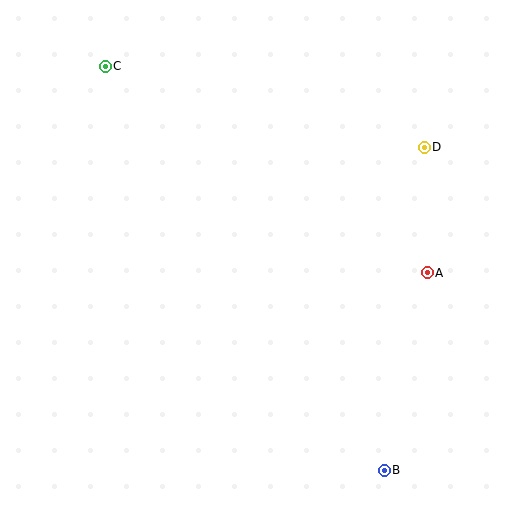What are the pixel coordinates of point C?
Point C is at (105, 66).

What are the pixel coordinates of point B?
Point B is at (384, 470).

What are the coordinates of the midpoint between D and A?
The midpoint between D and A is at (426, 210).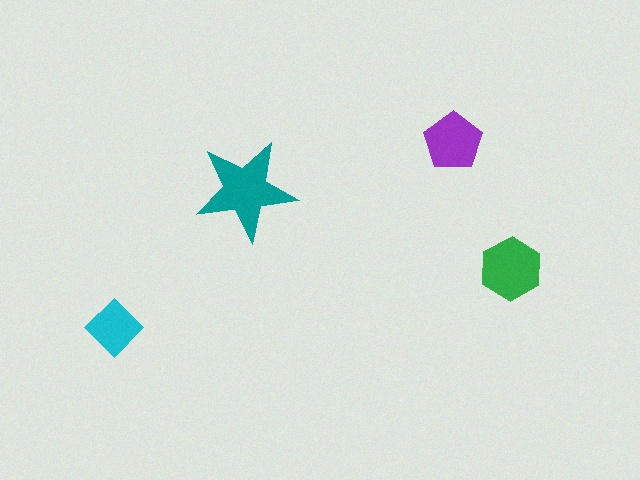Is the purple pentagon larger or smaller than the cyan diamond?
Larger.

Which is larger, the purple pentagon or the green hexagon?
The green hexagon.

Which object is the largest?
The teal star.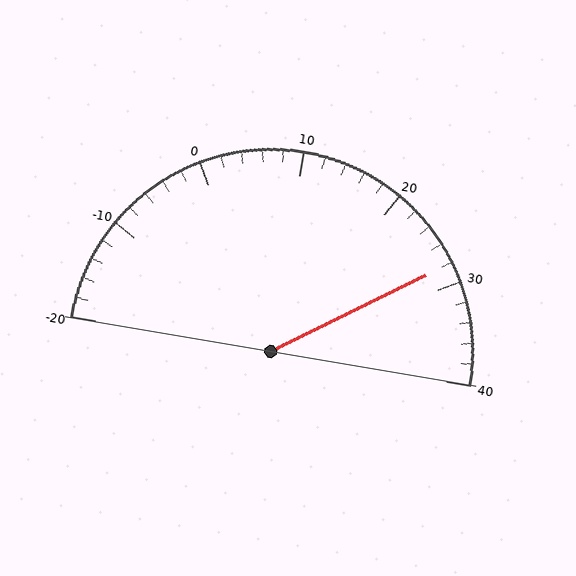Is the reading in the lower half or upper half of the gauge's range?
The reading is in the upper half of the range (-20 to 40).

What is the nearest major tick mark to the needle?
The nearest major tick mark is 30.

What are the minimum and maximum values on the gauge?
The gauge ranges from -20 to 40.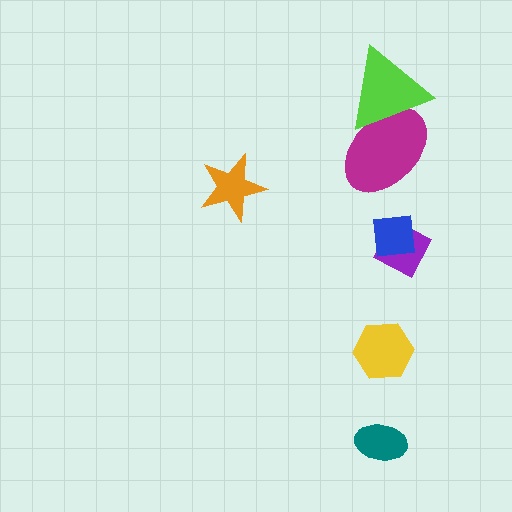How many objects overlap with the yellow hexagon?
0 objects overlap with the yellow hexagon.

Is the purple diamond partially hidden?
Yes, it is partially covered by another shape.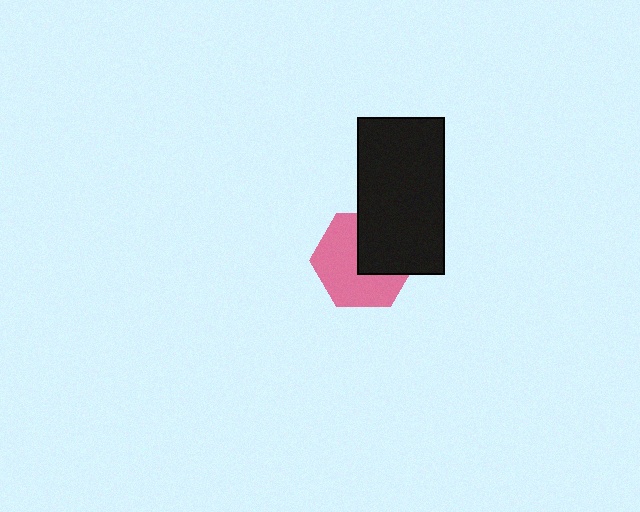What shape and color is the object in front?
The object in front is a black rectangle.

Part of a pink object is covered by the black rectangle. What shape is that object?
It is a hexagon.